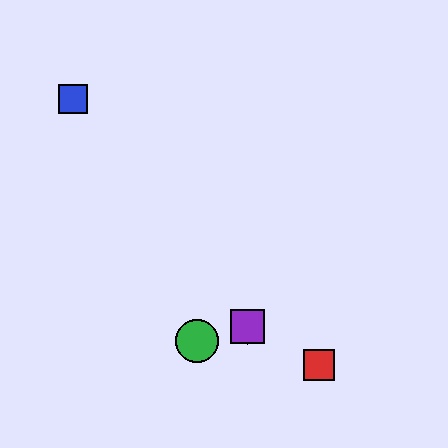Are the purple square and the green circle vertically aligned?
No, the purple square is at x≈248 and the green circle is at x≈197.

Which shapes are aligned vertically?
The yellow hexagon, the purple square are aligned vertically.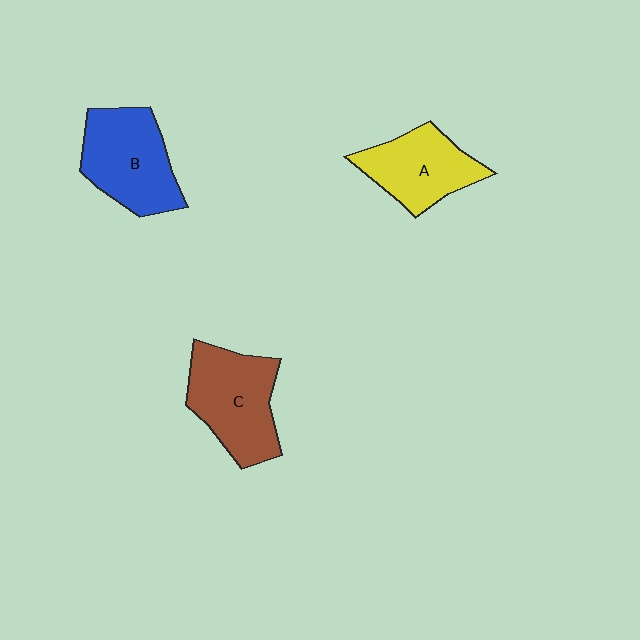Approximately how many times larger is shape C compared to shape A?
Approximately 1.2 times.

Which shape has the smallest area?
Shape A (yellow).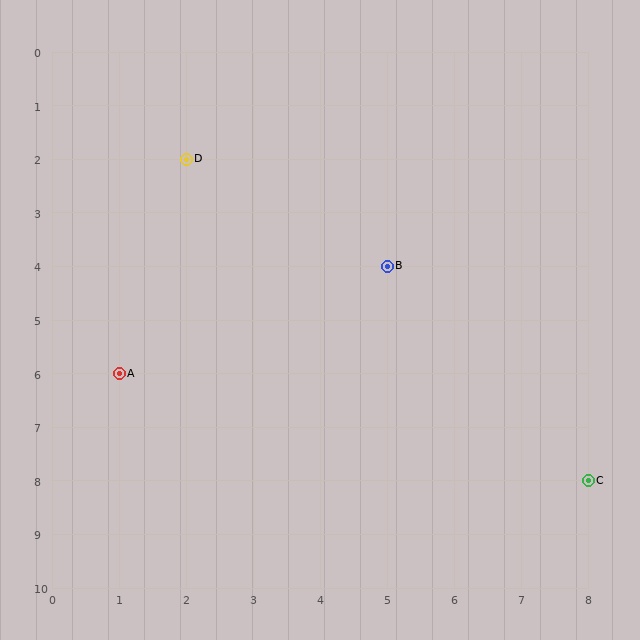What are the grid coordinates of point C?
Point C is at grid coordinates (8, 8).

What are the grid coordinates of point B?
Point B is at grid coordinates (5, 4).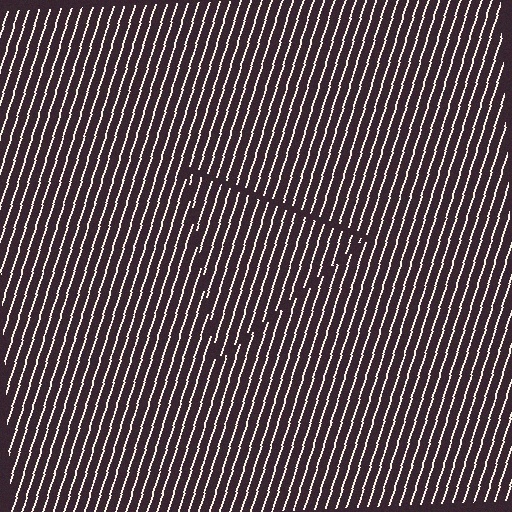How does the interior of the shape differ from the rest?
The interior of the shape contains the same grating, shifted by half a period — the contour is defined by the phase discontinuity where line-ends from the inner and outer gratings abut.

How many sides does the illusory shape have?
3 sides — the line-ends trace a triangle.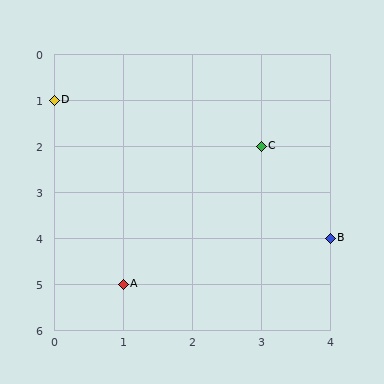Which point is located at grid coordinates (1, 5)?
Point A is at (1, 5).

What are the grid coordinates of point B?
Point B is at grid coordinates (4, 4).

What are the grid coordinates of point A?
Point A is at grid coordinates (1, 5).